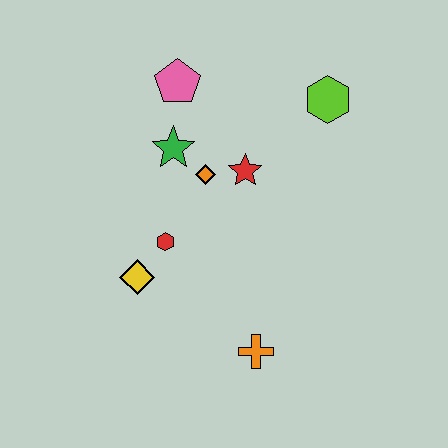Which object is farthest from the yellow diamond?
The lime hexagon is farthest from the yellow diamond.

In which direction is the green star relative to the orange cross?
The green star is above the orange cross.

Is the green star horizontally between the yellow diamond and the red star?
Yes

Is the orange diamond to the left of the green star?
No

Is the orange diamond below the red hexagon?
No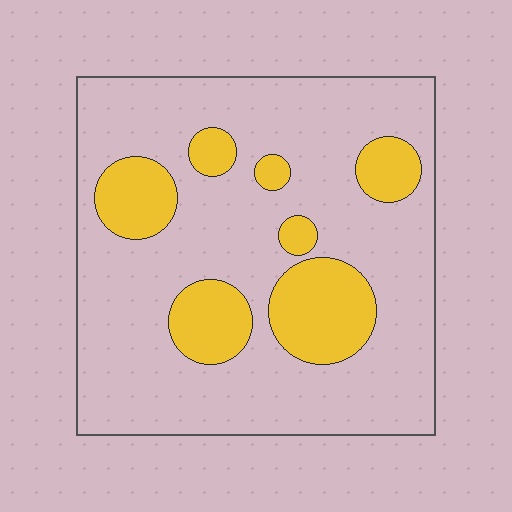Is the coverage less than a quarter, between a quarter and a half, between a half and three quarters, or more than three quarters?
Less than a quarter.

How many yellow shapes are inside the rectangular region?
7.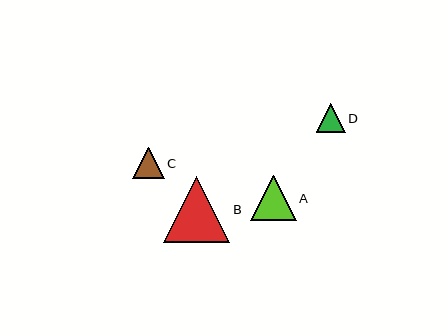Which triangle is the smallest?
Triangle D is the smallest with a size of approximately 29 pixels.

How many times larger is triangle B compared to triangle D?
Triangle B is approximately 2.3 times the size of triangle D.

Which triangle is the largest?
Triangle B is the largest with a size of approximately 67 pixels.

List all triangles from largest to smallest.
From largest to smallest: B, A, C, D.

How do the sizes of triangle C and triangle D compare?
Triangle C and triangle D are approximately the same size.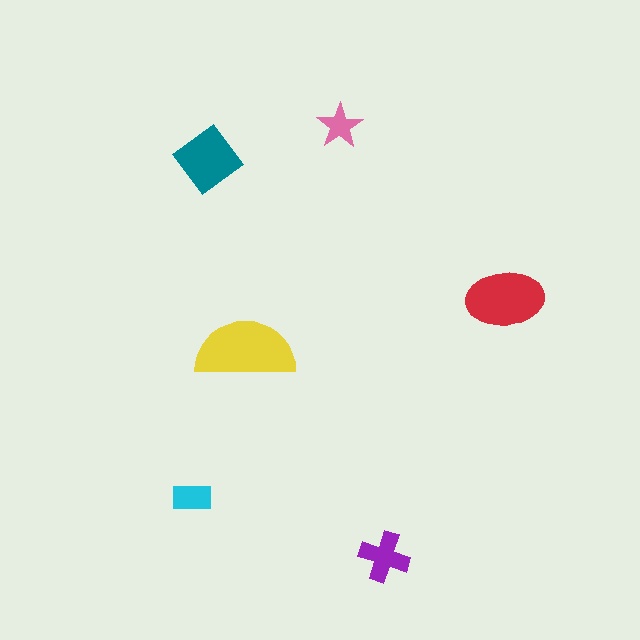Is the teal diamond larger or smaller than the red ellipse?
Smaller.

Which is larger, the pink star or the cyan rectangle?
The cyan rectangle.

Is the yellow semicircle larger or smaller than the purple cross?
Larger.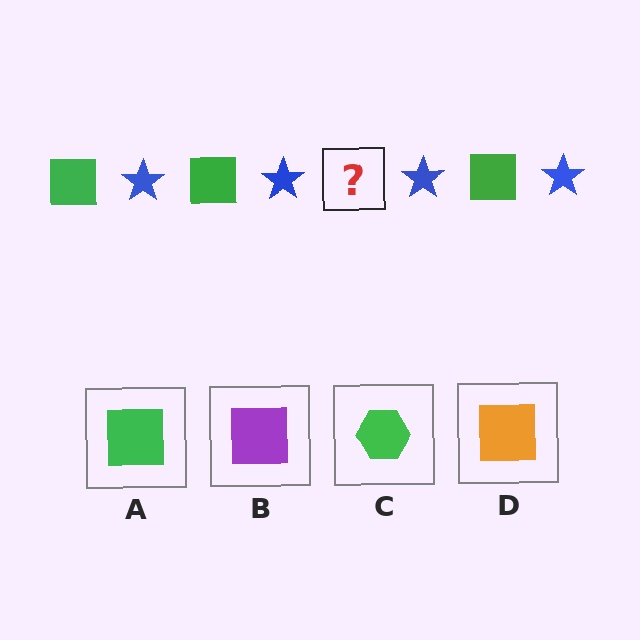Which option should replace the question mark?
Option A.